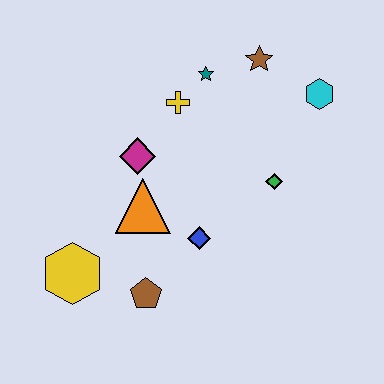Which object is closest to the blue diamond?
The orange triangle is closest to the blue diamond.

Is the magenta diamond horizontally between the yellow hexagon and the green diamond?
Yes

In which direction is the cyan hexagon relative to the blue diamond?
The cyan hexagon is above the blue diamond.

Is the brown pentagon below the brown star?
Yes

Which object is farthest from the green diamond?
The yellow hexagon is farthest from the green diamond.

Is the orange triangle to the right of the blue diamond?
No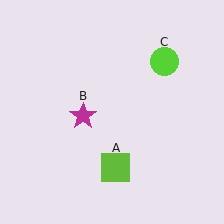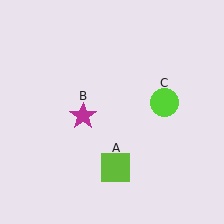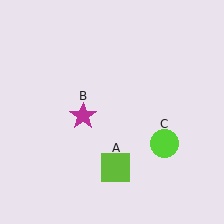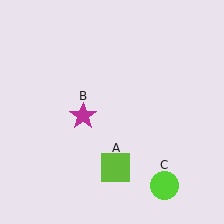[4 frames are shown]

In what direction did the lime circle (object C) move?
The lime circle (object C) moved down.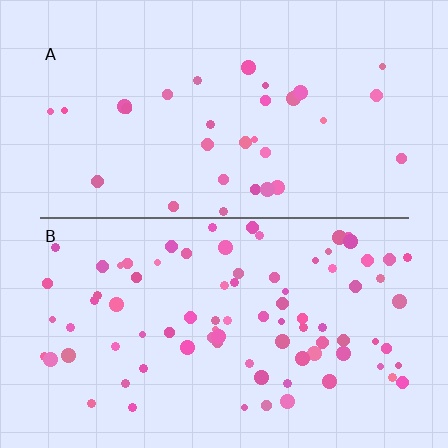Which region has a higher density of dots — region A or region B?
B (the bottom).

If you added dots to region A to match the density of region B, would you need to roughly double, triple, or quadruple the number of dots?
Approximately triple.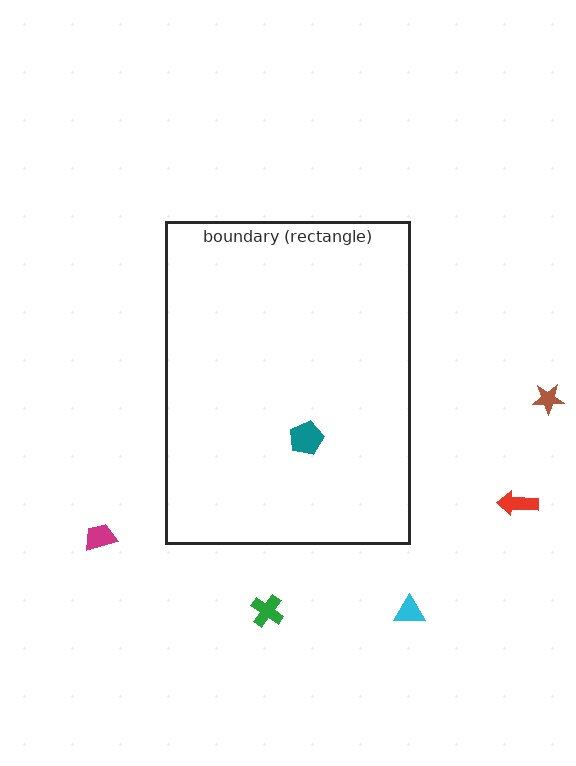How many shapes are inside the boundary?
1 inside, 5 outside.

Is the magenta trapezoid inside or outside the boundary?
Outside.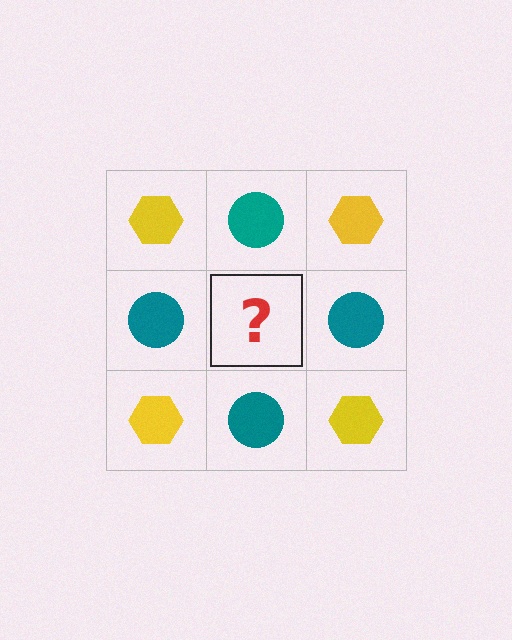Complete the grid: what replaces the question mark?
The question mark should be replaced with a yellow hexagon.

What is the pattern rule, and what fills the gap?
The rule is that it alternates yellow hexagon and teal circle in a checkerboard pattern. The gap should be filled with a yellow hexagon.